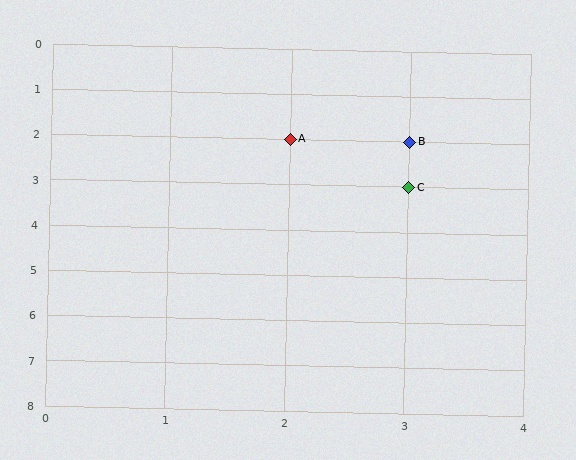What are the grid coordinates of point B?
Point B is at grid coordinates (3, 2).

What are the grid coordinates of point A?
Point A is at grid coordinates (2, 2).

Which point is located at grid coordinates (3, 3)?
Point C is at (3, 3).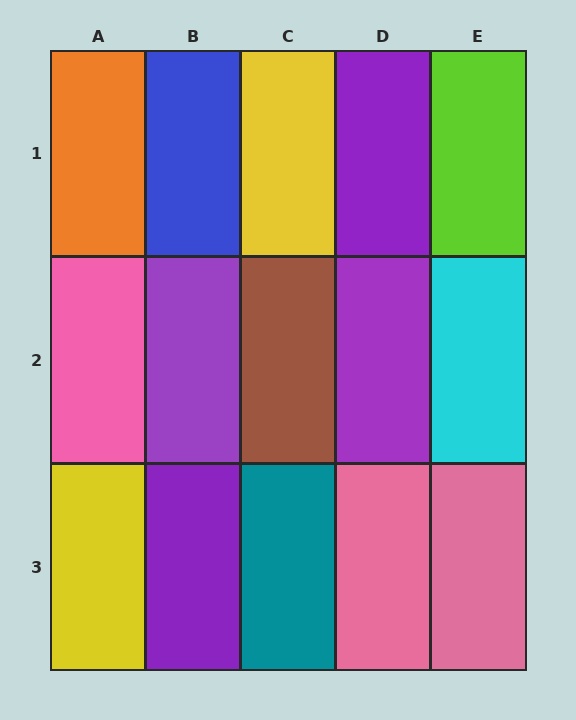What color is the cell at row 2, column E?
Cyan.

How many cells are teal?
1 cell is teal.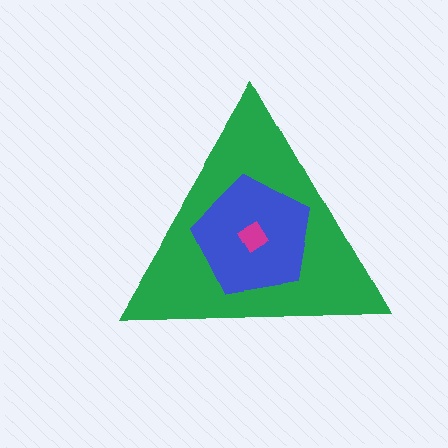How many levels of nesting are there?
3.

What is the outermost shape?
The green triangle.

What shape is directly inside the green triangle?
The blue pentagon.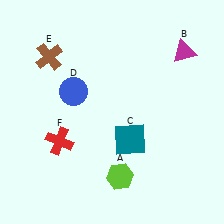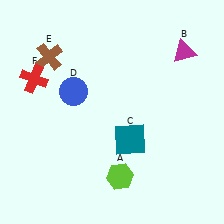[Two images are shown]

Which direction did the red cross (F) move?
The red cross (F) moved up.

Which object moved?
The red cross (F) moved up.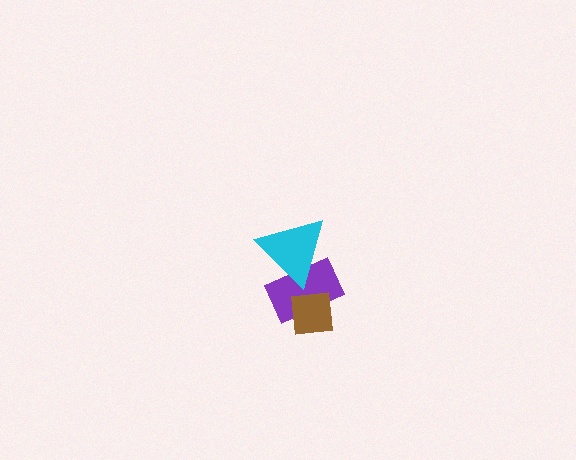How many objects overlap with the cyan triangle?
1 object overlaps with the cyan triangle.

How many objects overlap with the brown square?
1 object overlaps with the brown square.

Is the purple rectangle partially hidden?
Yes, it is partially covered by another shape.